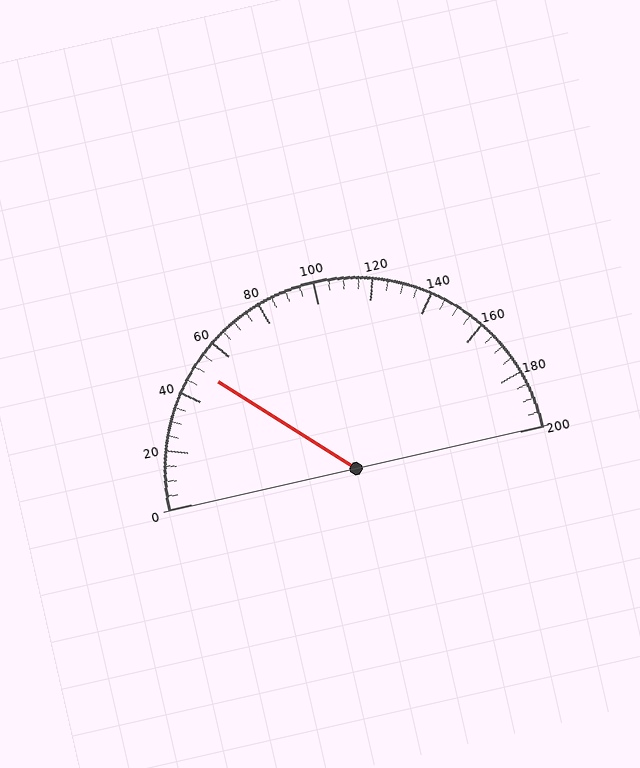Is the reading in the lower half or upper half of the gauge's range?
The reading is in the lower half of the range (0 to 200).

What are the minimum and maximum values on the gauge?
The gauge ranges from 0 to 200.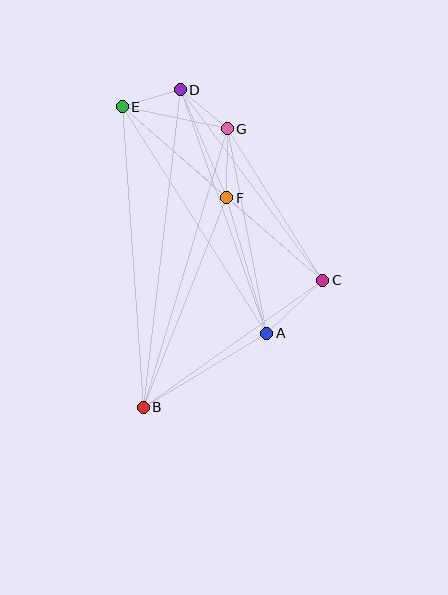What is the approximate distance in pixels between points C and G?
The distance between C and G is approximately 179 pixels.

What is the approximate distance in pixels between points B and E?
The distance between B and E is approximately 301 pixels.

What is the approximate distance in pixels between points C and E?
The distance between C and E is approximately 265 pixels.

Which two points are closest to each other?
Points D and E are closest to each other.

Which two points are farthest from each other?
Points B and D are farthest from each other.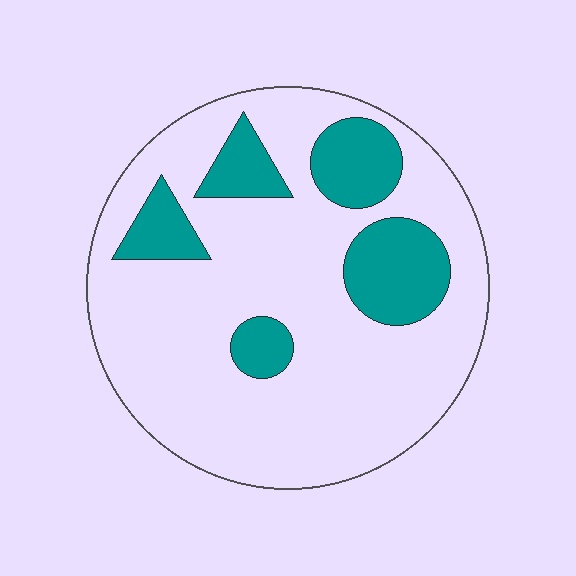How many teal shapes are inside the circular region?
5.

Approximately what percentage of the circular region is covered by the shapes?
Approximately 20%.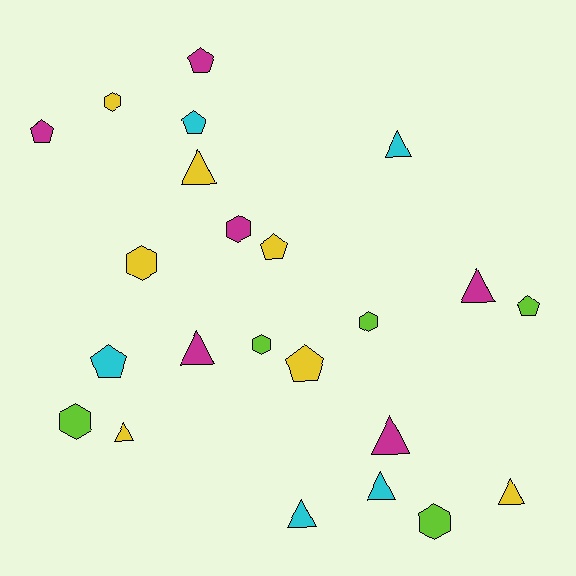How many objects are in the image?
There are 23 objects.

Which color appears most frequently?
Yellow, with 7 objects.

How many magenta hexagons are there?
There is 1 magenta hexagon.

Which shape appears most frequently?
Triangle, with 9 objects.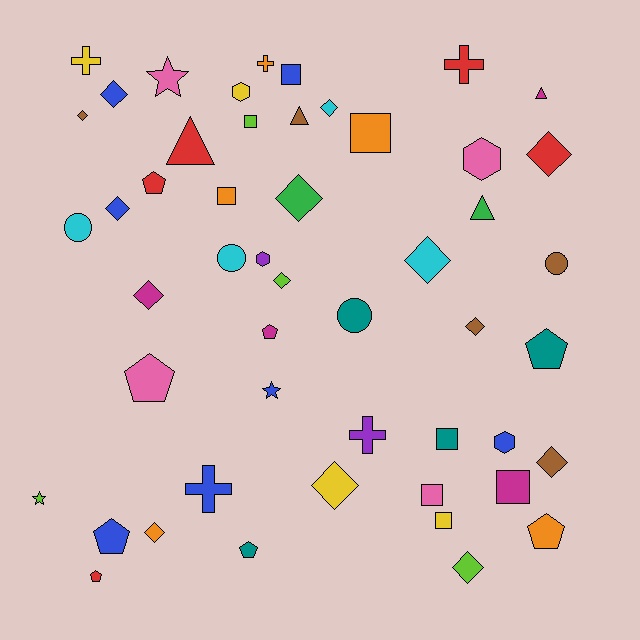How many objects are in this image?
There are 50 objects.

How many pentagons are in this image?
There are 8 pentagons.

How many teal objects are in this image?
There are 4 teal objects.